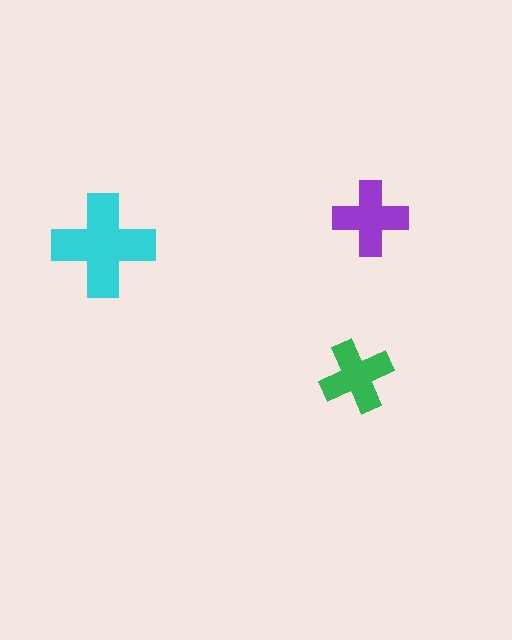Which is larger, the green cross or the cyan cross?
The cyan one.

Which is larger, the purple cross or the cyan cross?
The cyan one.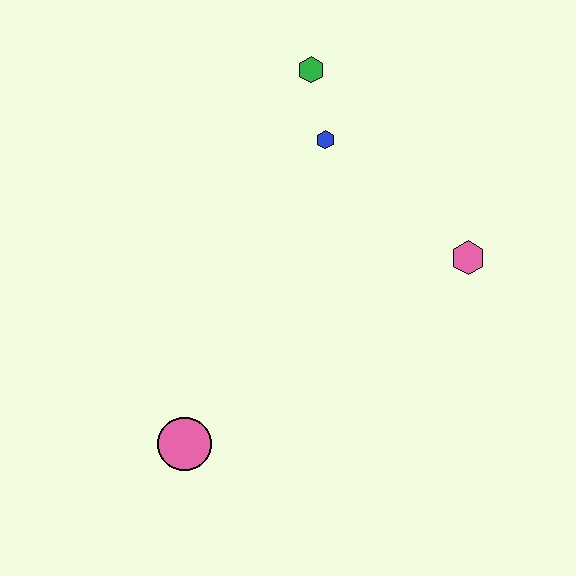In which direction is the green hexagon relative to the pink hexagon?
The green hexagon is above the pink hexagon.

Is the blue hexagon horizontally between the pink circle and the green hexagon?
No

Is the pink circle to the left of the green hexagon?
Yes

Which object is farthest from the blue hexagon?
The pink circle is farthest from the blue hexagon.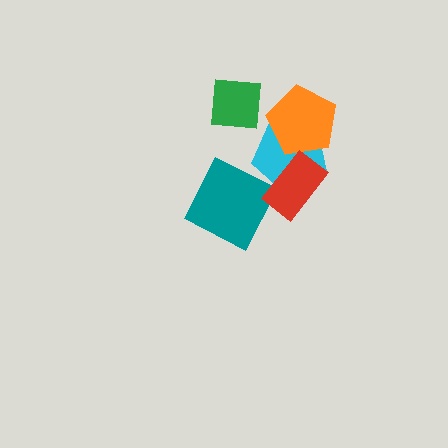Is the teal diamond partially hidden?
Yes, it is partially covered by another shape.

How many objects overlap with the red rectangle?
2 objects overlap with the red rectangle.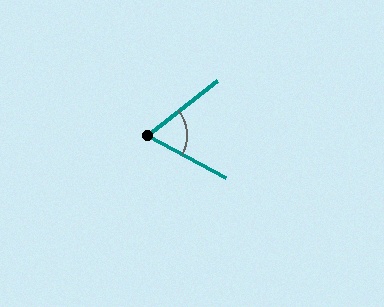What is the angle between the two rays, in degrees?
Approximately 66 degrees.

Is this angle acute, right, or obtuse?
It is acute.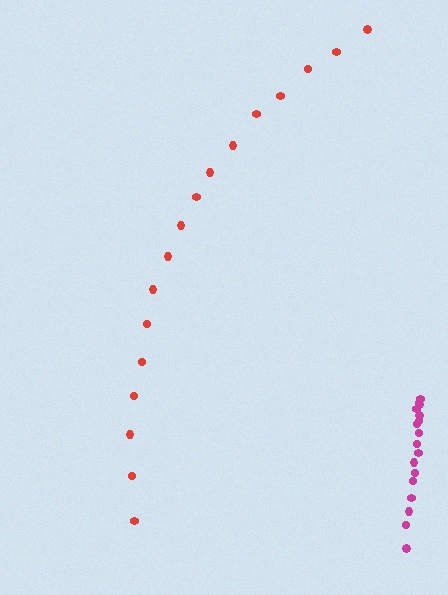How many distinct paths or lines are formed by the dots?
There are 2 distinct paths.